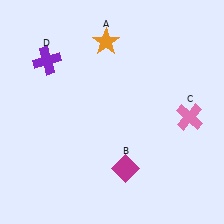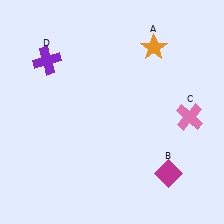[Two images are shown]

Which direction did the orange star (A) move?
The orange star (A) moved right.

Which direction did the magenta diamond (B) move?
The magenta diamond (B) moved right.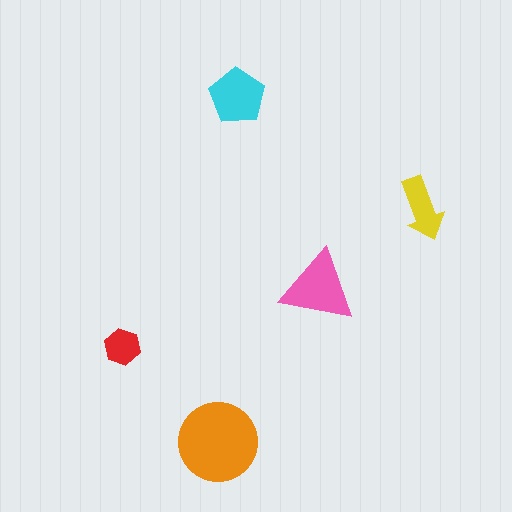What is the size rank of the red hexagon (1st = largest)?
5th.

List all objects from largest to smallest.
The orange circle, the pink triangle, the cyan pentagon, the yellow arrow, the red hexagon.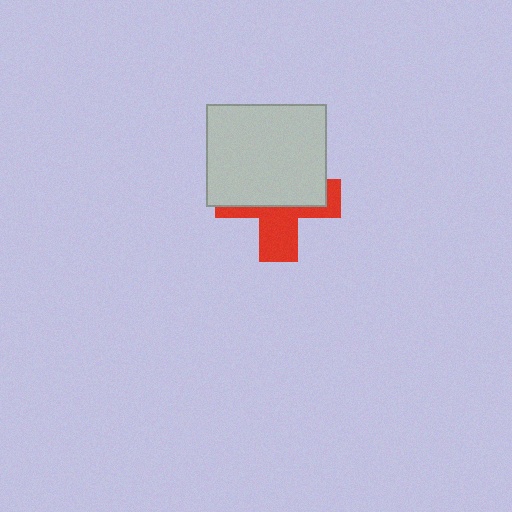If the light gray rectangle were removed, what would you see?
You would see the complete red cross.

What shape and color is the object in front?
The object in front is a light gray rectangle.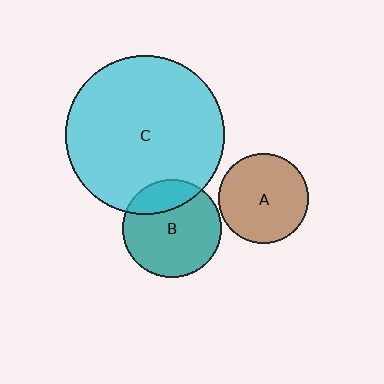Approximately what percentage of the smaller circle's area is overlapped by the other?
Approximately 25%.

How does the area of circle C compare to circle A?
Approximately 3.1 times.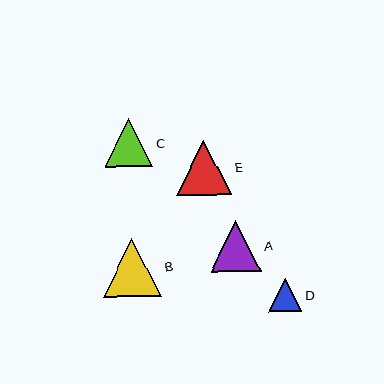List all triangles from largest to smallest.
From largest to smallest: B, E, A, C, D.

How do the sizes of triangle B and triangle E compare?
Triangle B and triangle E are approximately the same size.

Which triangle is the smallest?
Triangle D is the smallest with a size of approximately 33 pixels.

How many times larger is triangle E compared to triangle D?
Triangle E is approximately 1.7 times the size of triangle D.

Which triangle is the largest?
Triangle B is the largest with a size of approximately 59 pixels.